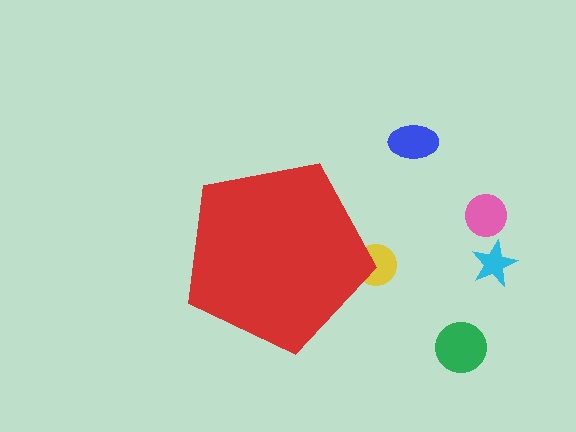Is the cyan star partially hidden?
No, the cyan star is fully visible.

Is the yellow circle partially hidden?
Yes, the yellow circle is partially hidden behind the red pentagon.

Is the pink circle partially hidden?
No, the pink circle is fully visible.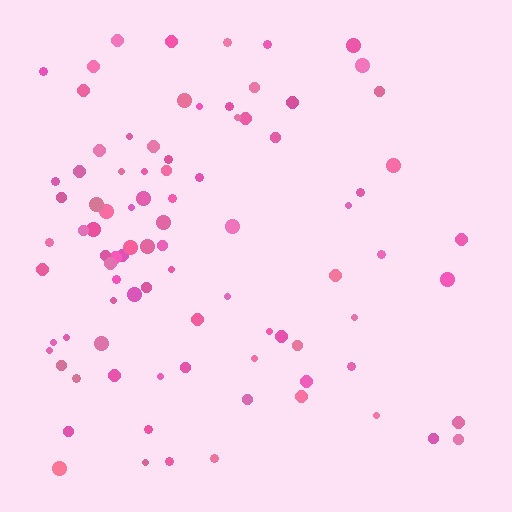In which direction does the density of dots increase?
From right to left, with the left side densest.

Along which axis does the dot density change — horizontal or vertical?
Horizontal.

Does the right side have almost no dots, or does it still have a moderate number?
Still a moderate number, just noticeably fewer than the left.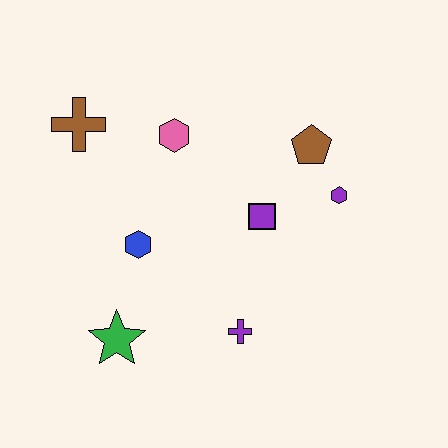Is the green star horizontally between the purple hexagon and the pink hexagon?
No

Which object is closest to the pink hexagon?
The brown cross is closest to the pink hexagon.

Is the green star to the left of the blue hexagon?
Yes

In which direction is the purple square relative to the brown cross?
The purple square is to the right of the brown cross.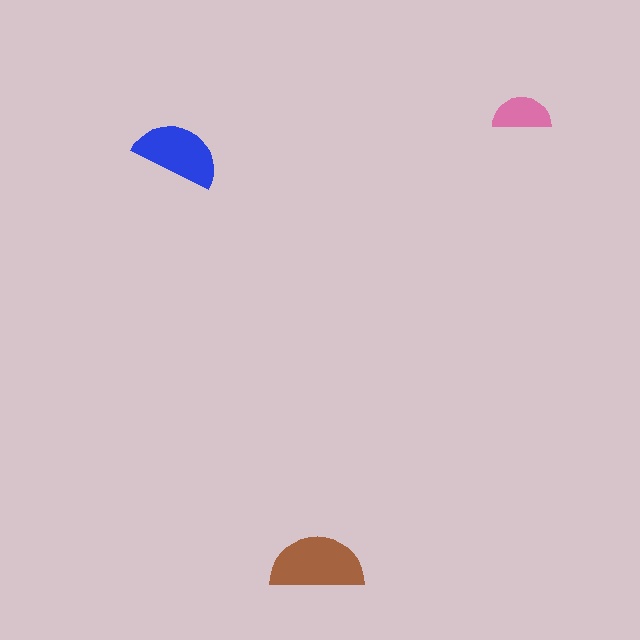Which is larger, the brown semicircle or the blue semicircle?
The brown one.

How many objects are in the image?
There are 3 objects in the image.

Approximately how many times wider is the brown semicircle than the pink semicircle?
About 1.5 times wider.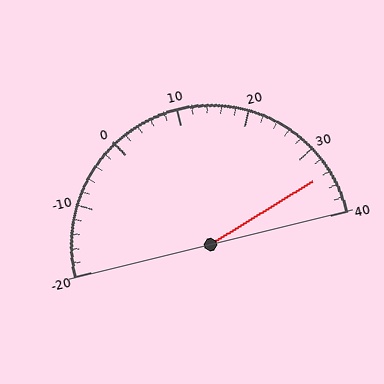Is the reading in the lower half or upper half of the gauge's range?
The reading is in the upper half of the range (-20 to 40).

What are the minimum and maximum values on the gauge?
The gauge ranges from -20 to 40.